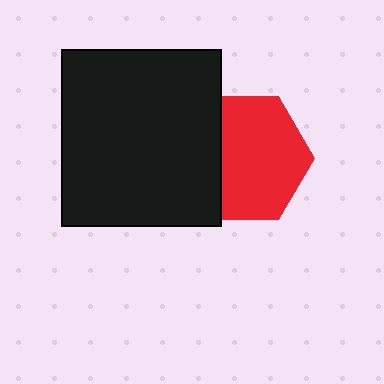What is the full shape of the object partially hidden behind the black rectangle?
The partially hidden object is a red hexagon.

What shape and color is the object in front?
The object in front is a black rectangle.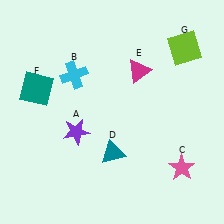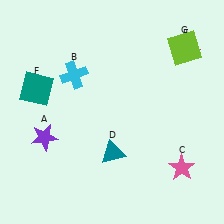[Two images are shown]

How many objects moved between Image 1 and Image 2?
2 objects moved between the two images.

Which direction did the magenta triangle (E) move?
The magenta triangle (E) moved right.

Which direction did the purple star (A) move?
The purple star (A) moved left.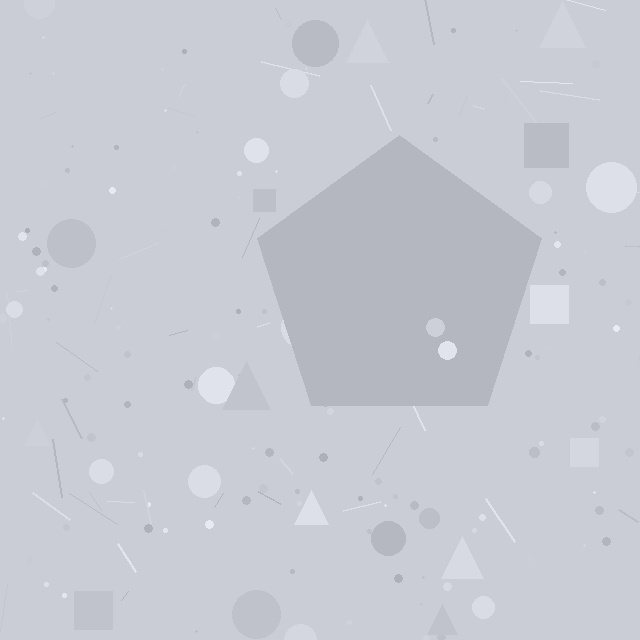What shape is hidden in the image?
A pentagon is hidden in the image.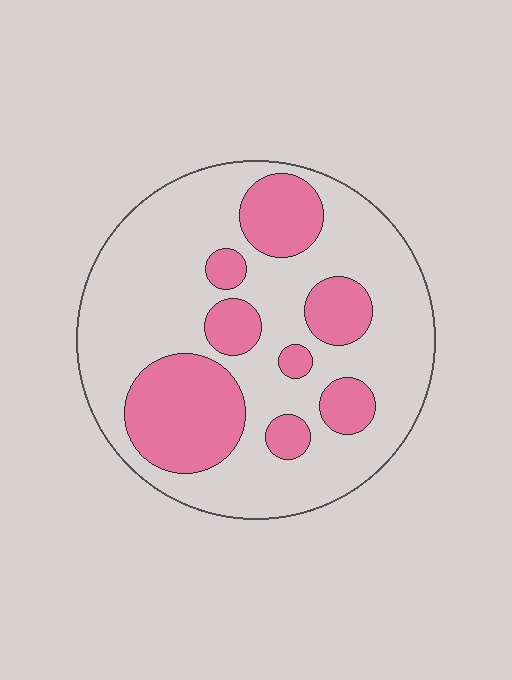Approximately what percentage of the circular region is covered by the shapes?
Approximately 30%.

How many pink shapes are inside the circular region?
8.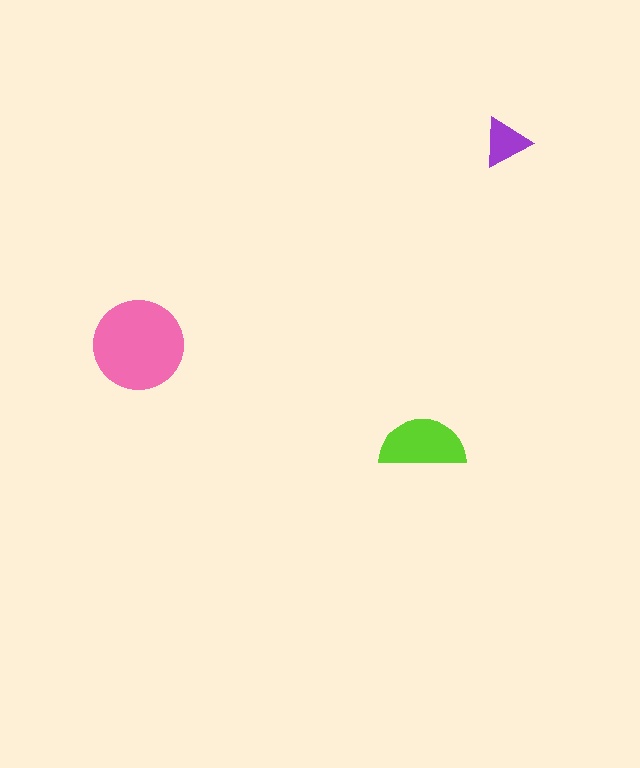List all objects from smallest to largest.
The purple triangle, the lime semicircle, the pink circle.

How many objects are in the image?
There are 3 objects in the image.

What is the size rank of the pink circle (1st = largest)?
1st.